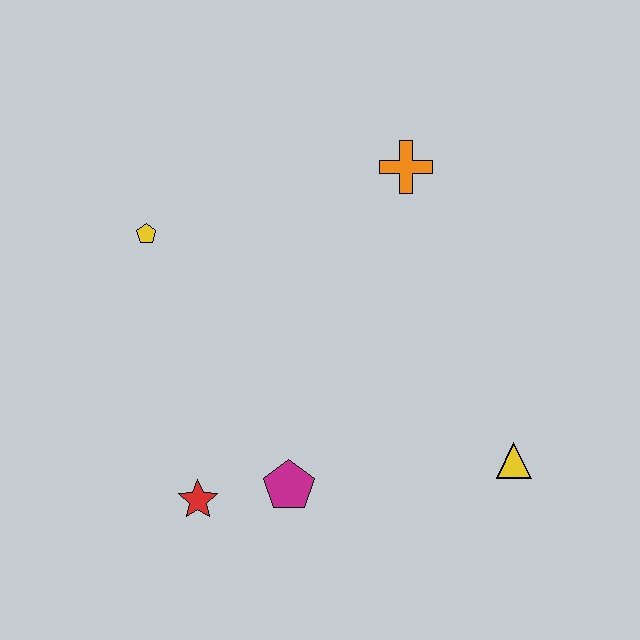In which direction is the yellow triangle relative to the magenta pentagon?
The yellow triangle is to the right of the magenta pentagon.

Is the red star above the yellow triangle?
No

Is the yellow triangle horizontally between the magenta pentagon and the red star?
No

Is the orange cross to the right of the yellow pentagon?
Yes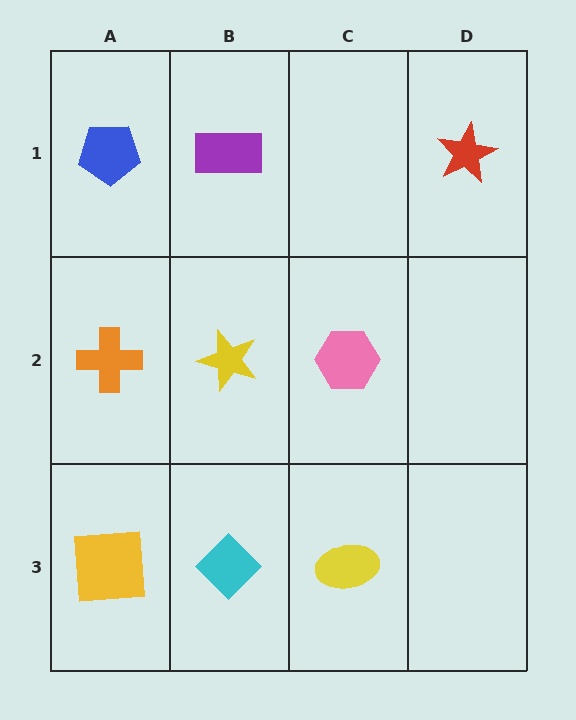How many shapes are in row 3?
3 shapes.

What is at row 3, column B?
A cyan diamond.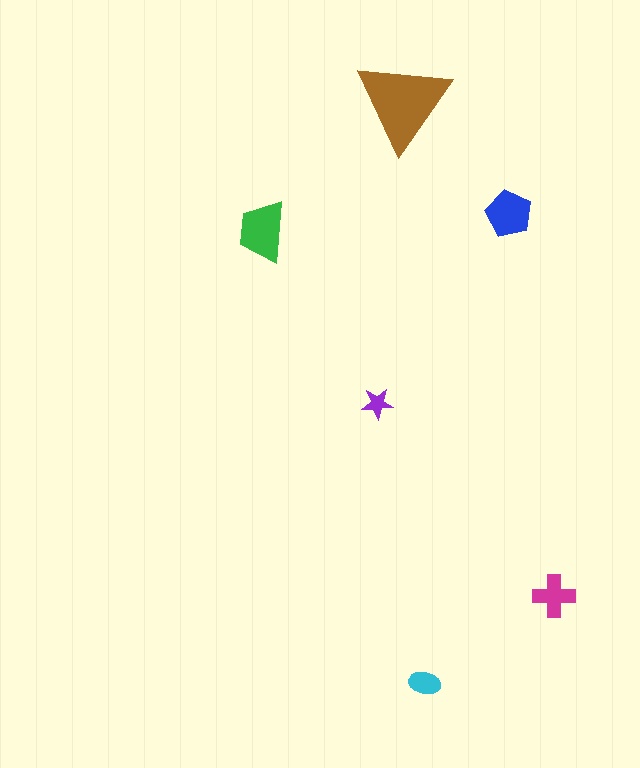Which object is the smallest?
The purple star.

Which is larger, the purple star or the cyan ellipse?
The cyan ellipse.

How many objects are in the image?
There are 6 objects in the image.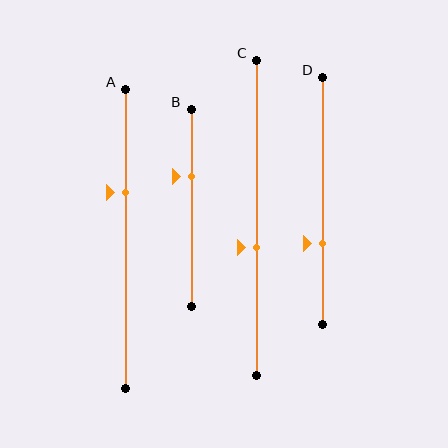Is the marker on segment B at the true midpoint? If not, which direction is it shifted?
No, the marker on segment B is shifted upward by about 16% of the segment length.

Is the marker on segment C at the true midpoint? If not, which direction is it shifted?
No, the marker on segment C is shifted downward by about 9% of the segment length.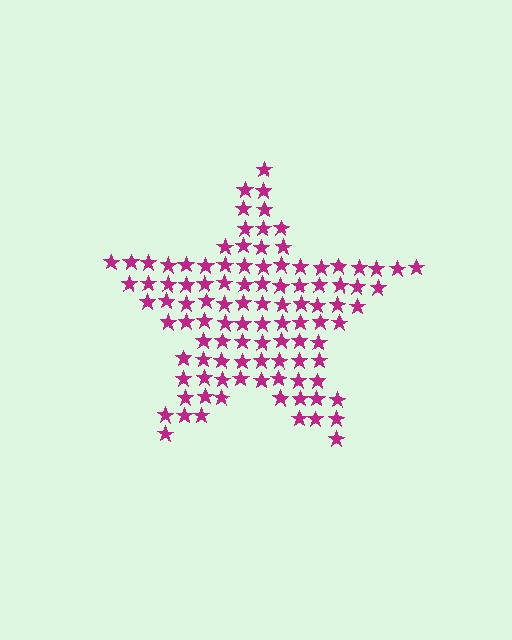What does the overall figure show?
The overall figure shows a star.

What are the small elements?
The small elements are stars.